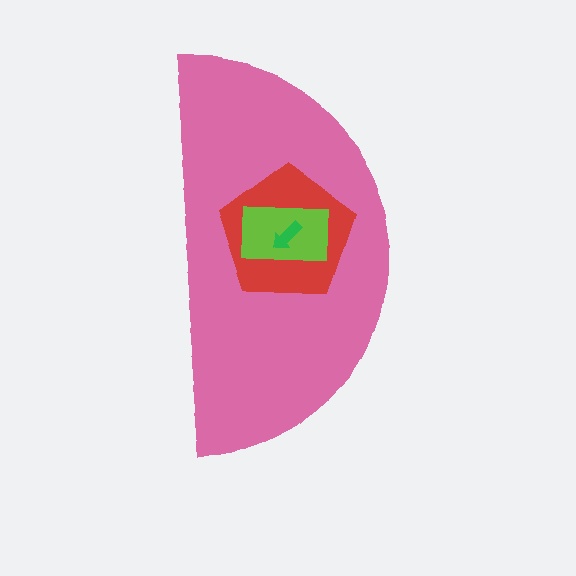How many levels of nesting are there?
4.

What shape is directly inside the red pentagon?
The lime rectangle.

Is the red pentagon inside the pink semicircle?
Yes.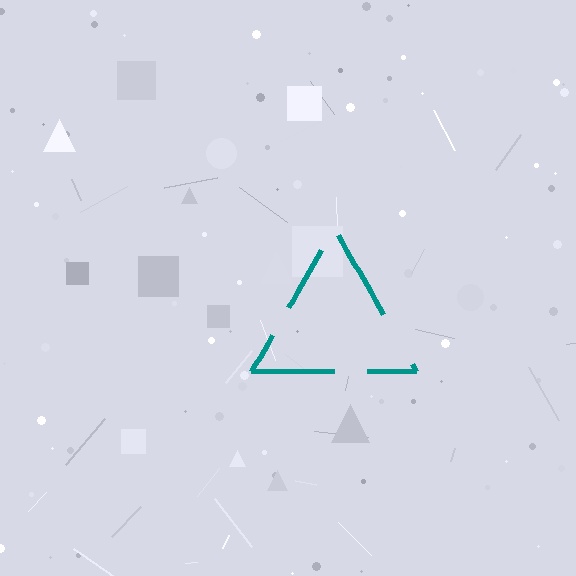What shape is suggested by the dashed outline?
The dashed outline suggests a triangle.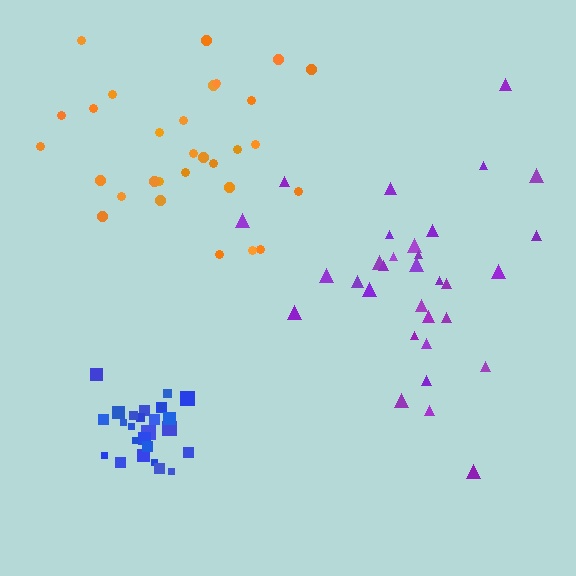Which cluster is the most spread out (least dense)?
Purple.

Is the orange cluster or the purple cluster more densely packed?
Orange.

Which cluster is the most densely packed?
Blue.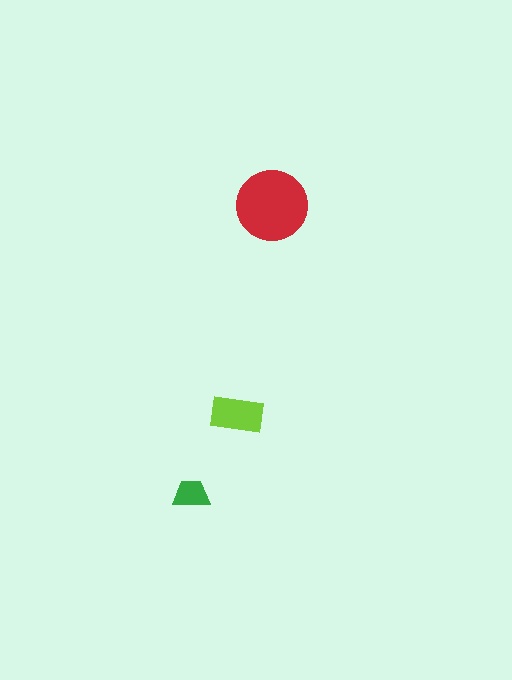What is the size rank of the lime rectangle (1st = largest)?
2nd.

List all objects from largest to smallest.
The red circle, the lime rectangle, the green trapezoid.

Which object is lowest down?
The green trapezoid is bottommost.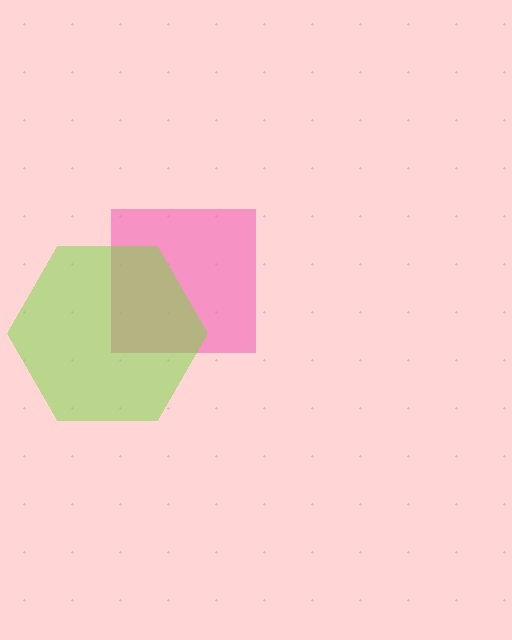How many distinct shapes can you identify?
There are 2 distinct shapes: a pink square, a lime hexagon.